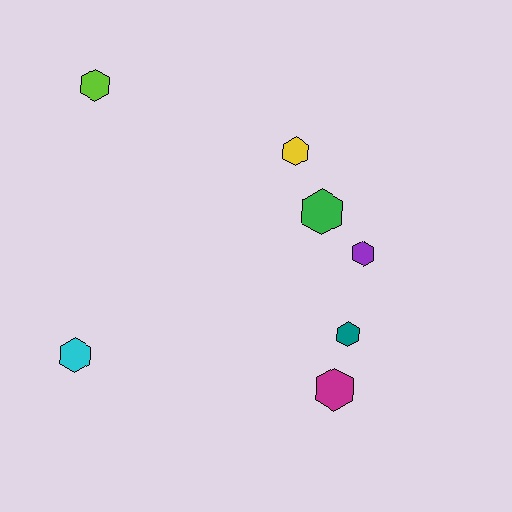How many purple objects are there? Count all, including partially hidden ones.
There is 1 purple object.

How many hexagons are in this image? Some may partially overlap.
There are 7 hexagons.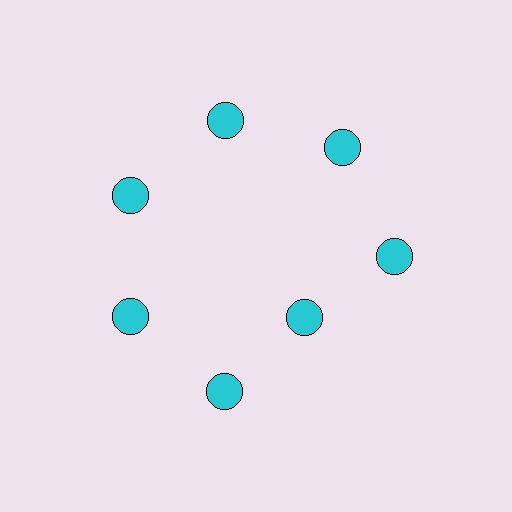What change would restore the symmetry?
The symmetry would be restored by moving it outward, back onto the ring so that all 7 circles sit at equal angles and equal distance from the center.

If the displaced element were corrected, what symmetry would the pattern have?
It would have 7-fold rotational symmetry — the pattern would map onto itself every 51 degrees.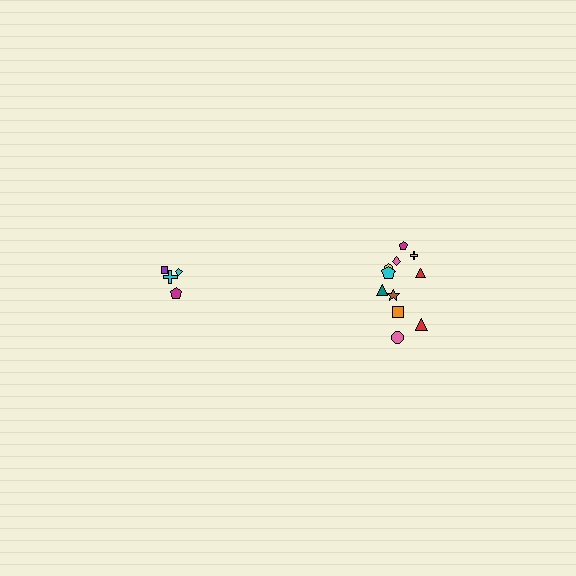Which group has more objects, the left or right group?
The right group.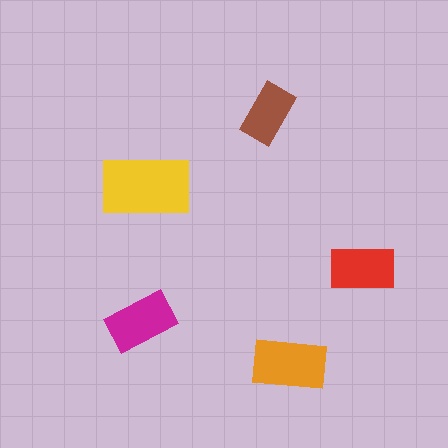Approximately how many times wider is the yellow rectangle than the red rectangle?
About 1.5 times wider.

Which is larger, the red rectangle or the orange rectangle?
The orange one.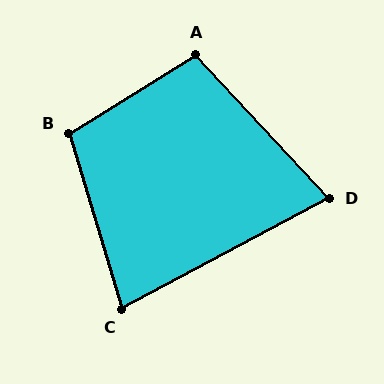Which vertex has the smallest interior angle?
D, at approximately 75 degrees.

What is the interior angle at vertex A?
Approximately 101 degrees (obtuse).